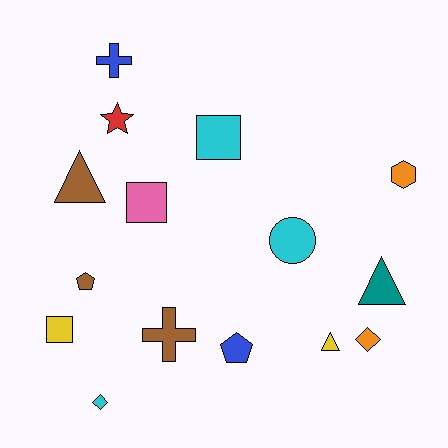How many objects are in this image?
There are 15 objects.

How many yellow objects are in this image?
There are 2 yellow objects.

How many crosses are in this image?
There are 2 crosses.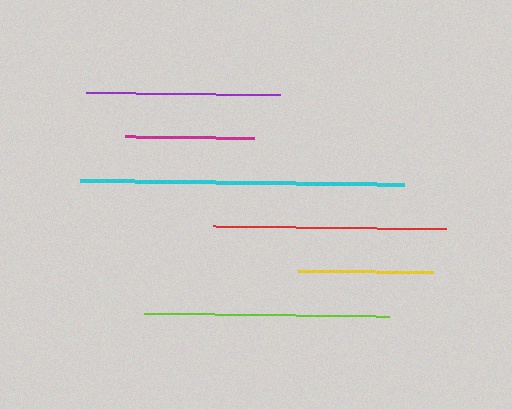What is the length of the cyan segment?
The cyan segment is approximately 324 pixels long.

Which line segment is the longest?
The cyan line is the longest at approximately 324 pixels.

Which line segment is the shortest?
The magenta line is the shortest at approximately 129 pixels.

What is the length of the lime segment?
The lime segment is approximately 245 pixels long.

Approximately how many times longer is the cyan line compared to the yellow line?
The cyan line is approximately 2.4 times the length of the yellow line.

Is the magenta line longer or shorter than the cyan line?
The cyan line is longer than the magenta line.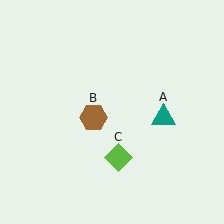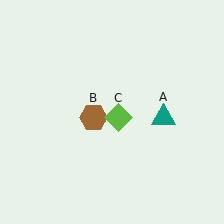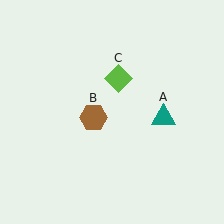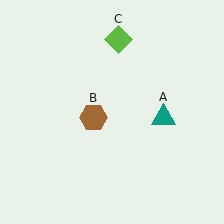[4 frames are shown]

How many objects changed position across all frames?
1 object changed position: lime diamond (object C).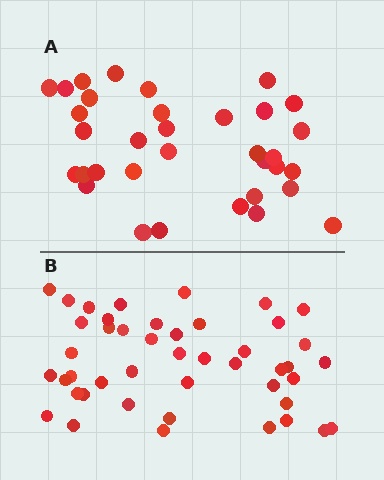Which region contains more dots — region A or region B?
Region B (the bottom region) has more dots.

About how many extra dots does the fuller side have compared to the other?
Region B has roughly 12 or so more dots than region A.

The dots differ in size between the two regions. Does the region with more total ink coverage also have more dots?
No. Region A has more total ink coverage because its dots are larger, but region B actually contains more individual dots. Total area can be misleading — the number of items is what matters here.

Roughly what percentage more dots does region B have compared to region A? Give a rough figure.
About 30% more.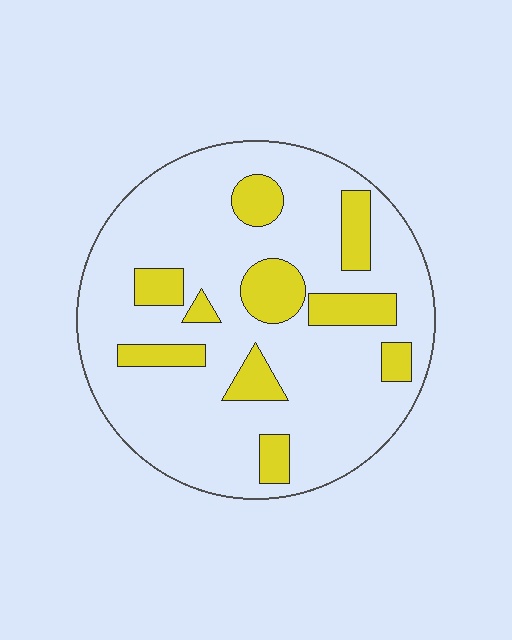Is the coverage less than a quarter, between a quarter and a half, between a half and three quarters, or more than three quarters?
Less than a quarter.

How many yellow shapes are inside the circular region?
10.